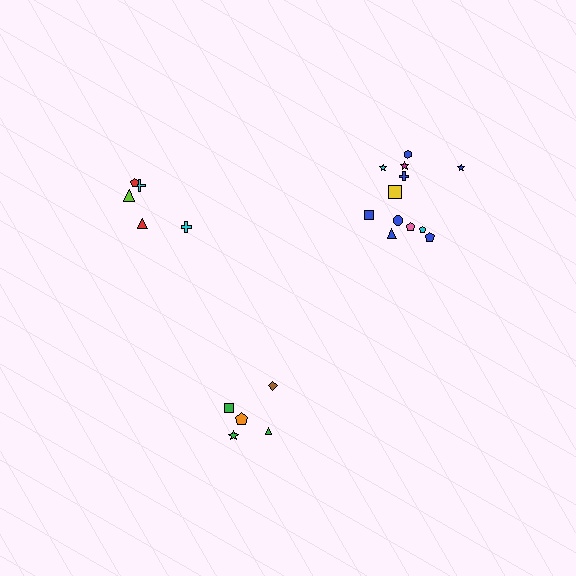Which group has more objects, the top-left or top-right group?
The top-right group.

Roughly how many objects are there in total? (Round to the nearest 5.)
Roughly 20 objects in total.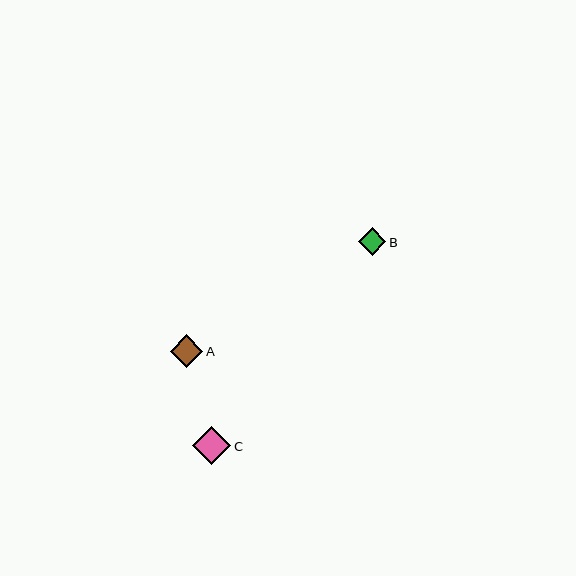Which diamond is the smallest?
Diamond B is the smallest with a size of approximately 28 pixels.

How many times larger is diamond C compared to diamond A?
Diamond C is approximately 1.2 times the size of diamond A.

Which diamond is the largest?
Diamond C is the largest with a size of approximately 38 pixels.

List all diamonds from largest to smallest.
From largest to smallest: C, A, B.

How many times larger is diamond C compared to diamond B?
Diamond C is approximately 1.4 times the size of diamond B.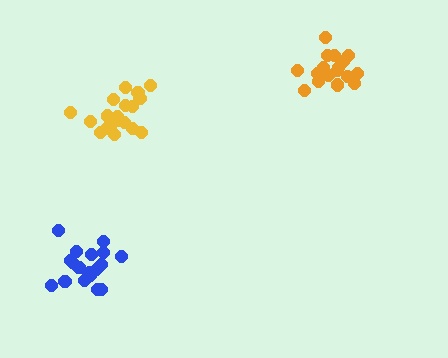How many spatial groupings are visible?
There are 3 spatial groupings.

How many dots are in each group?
Group 1: 18 dots, Group 2: 19 dots, Group 3: 19 dots (56 total).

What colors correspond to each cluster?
The clusters are colored: orange, blue, yellow.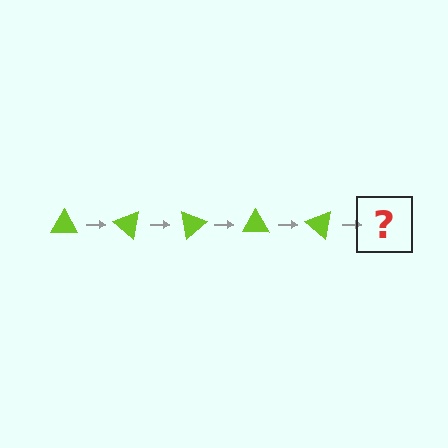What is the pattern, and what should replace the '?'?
The pattern is that the triangle rotates 40 degrees each step. The '?' should be a lime triangle rotated 200 degrees.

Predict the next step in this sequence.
The next step is a lime triangle rotated 200 degrees.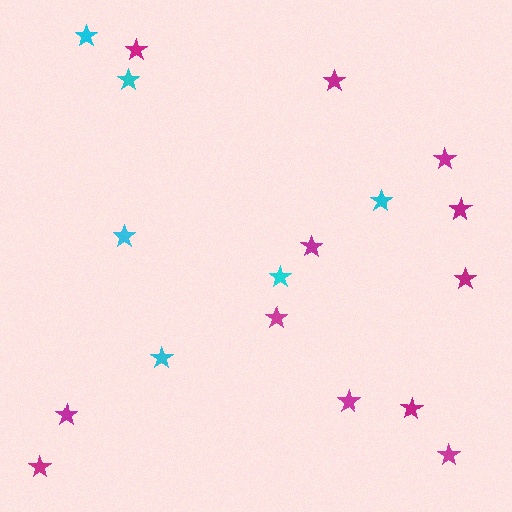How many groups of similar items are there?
There are 2 groups: one group of cyan stars (6) and one group of magenta stars (12).